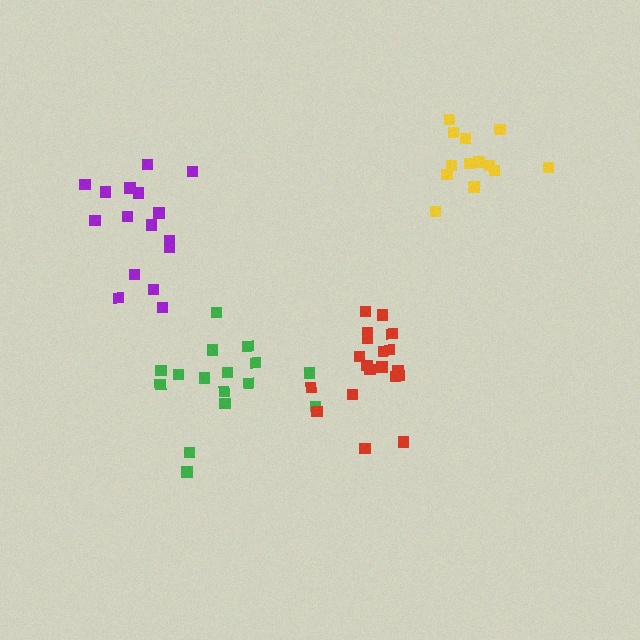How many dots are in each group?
Group 1: 16 dots, Group 2: 16 dots, Group 3: 19 dots, Group 4: 13 dots (64 total).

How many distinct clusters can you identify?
There are 4 distinct clusters.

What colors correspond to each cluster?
The clusters are colored: green, purple, red, yellow.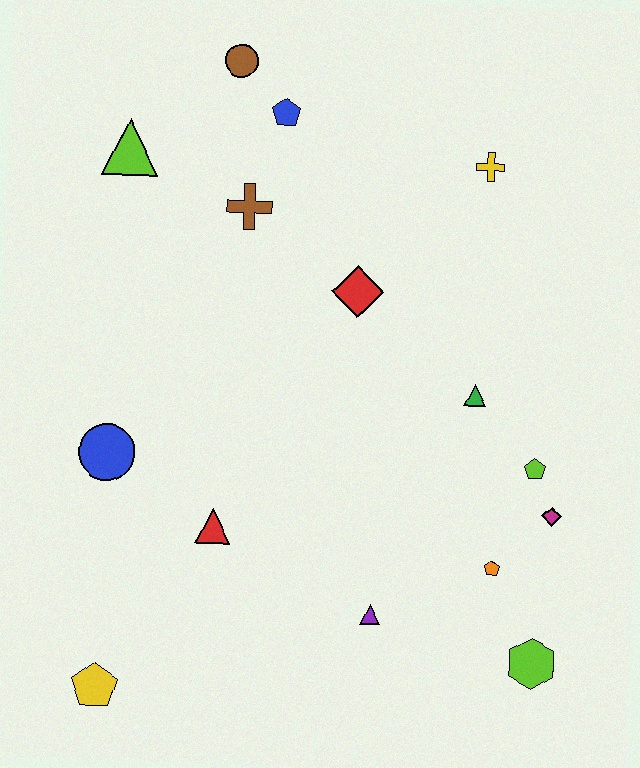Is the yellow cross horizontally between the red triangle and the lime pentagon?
Yes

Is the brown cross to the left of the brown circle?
No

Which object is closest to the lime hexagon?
The orange pentagon is closest to the lime hexagon.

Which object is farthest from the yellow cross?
The yellow pentagon is farthest from the yellow cross.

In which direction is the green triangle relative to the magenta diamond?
The green triangle is above the magenta diamond.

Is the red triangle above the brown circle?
No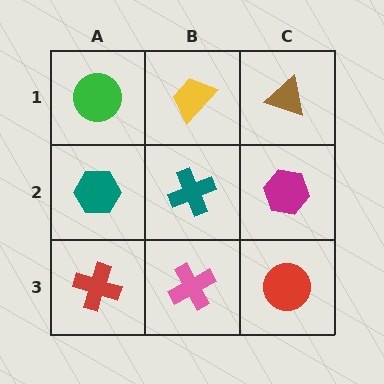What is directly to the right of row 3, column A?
A pink cross.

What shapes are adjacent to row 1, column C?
A magenta hexagon (row 2, column C), a yellow trapezoid (row 1, column B).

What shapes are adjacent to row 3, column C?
A magenta hexagon (row 2, column C), a pink cross (row 3, column B).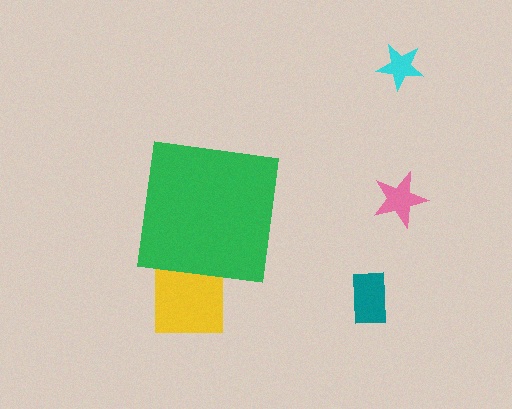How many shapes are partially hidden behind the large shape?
1 shape is partially hidden.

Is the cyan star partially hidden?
No, the cyan star is fully visible.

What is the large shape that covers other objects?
A green square.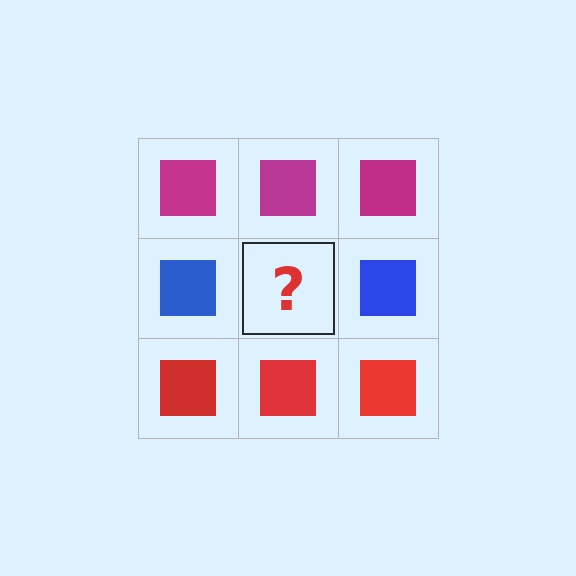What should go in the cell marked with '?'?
The missing cell should contain a blue square.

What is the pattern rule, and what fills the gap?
The rule is that each row has a consistent color. The gap should be filled with a blue square.